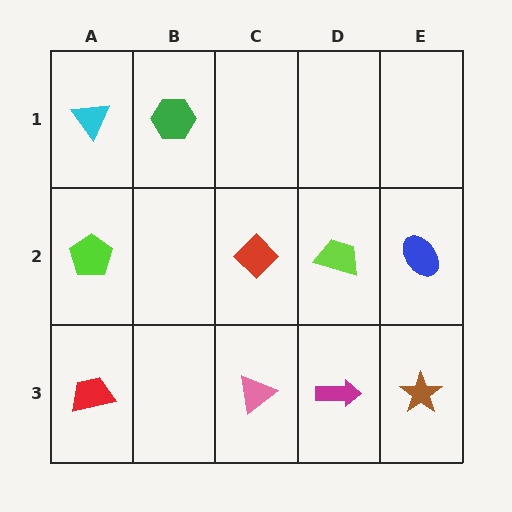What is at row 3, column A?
A red trapezoid.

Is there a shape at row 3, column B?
No, that cell is empty.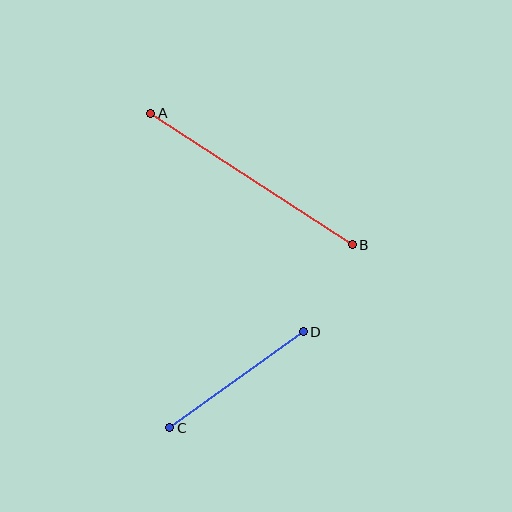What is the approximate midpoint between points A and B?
The midpoint is at approximately (252, 179) pixels.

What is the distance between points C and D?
The distance is approximately 164 pixels.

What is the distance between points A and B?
The distance is approximately 241 pixels.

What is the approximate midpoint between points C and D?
The midpoint is at approximately (236, 380) pixels.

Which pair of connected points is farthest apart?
Points A and B are farthest apart.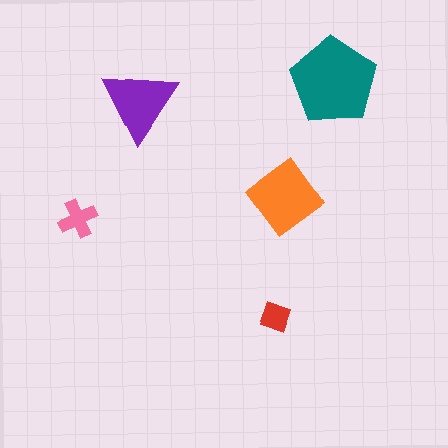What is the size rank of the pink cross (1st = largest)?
4th.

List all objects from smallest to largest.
The red diamond, the pink cross, the purple triangle, the orange diamond, the teal pentagon.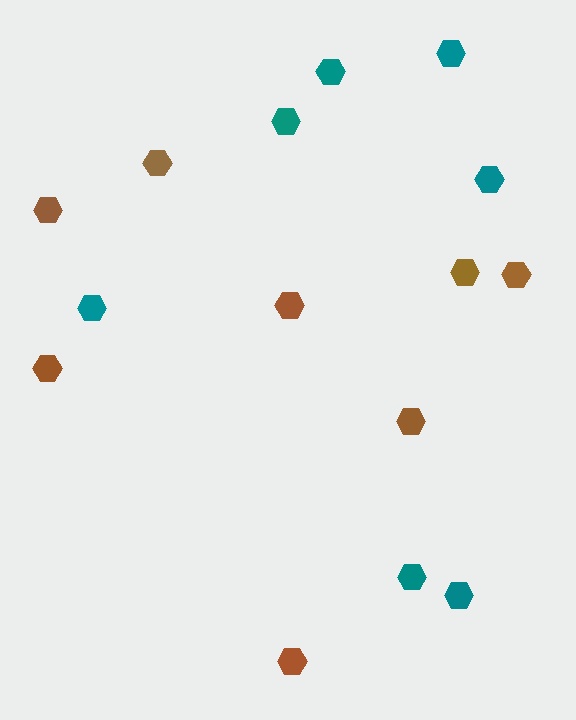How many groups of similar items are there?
There are 2 groups: one group of teal hexagons (7) and one group of brown hexagons (8).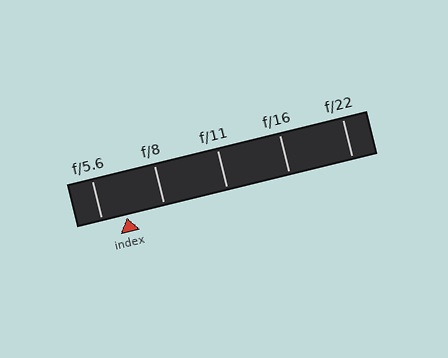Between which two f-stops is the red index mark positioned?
The index mark is between f/5.6 and f/8.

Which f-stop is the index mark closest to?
The index mark is closest to f/5.6.